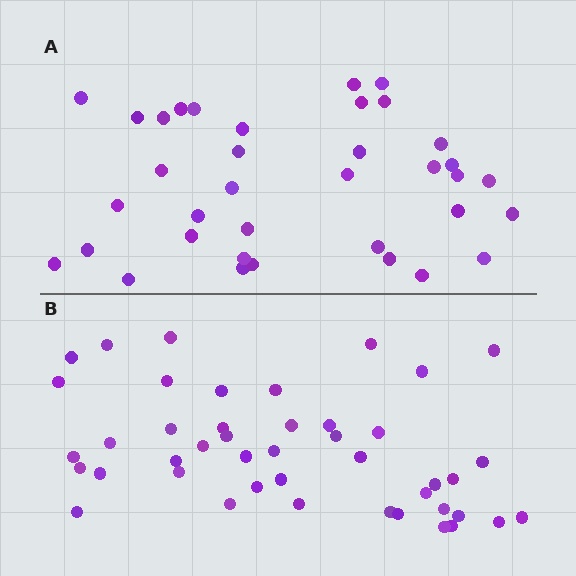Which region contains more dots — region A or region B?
Region B (the bottom region) has more dots.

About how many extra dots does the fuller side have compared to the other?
Region B has roughly 8 or so more dots than region A.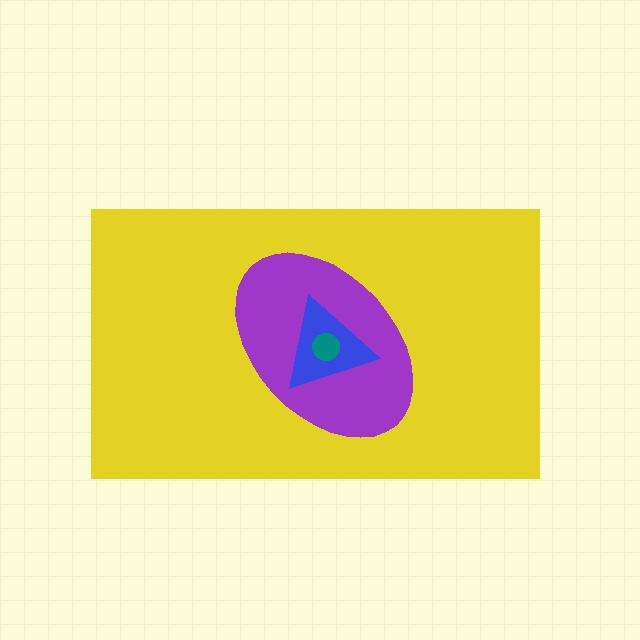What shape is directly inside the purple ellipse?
The blue triangle.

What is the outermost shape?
The yellow rectangle.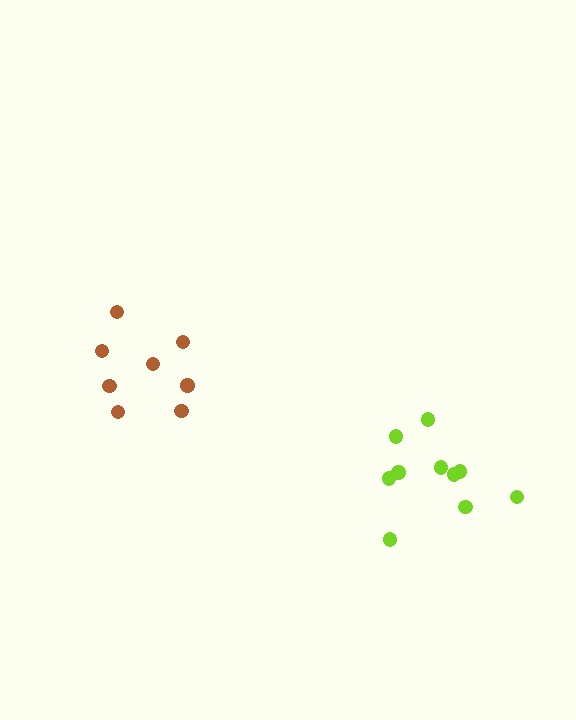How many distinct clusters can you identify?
There are 2 distinct clusters.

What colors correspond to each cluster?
The clusters are colored: brown, lime.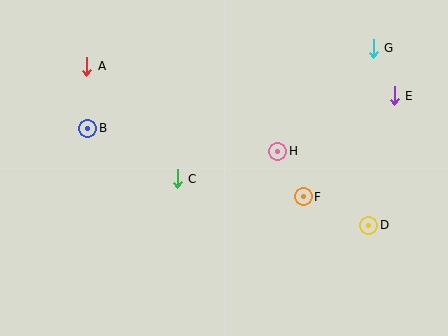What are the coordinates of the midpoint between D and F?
The midpoint between D and F is at (336, 211).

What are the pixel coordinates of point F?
Point F is at (303, 197).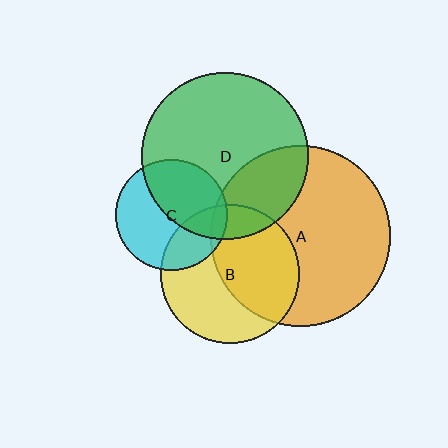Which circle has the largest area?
Circle A (orange).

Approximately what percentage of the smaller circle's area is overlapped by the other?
Approximately 30%.